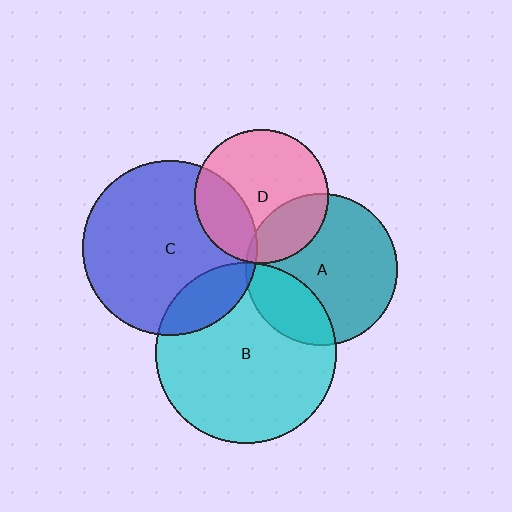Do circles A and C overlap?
Yes.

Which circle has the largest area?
Circle B (cyan).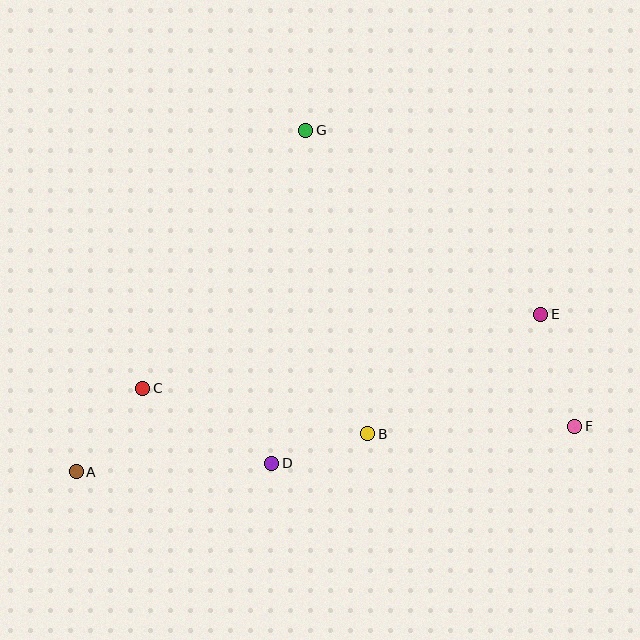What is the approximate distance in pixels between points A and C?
The distance between A and C is approximately 107 pixels.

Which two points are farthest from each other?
Points A and F are farthest from each other.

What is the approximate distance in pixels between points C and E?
The distance between C and E is approximately 405 pixels.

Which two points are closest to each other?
Points B and D are closest to each other.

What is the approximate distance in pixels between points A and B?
The distance between A and B is approximately 294 pixels.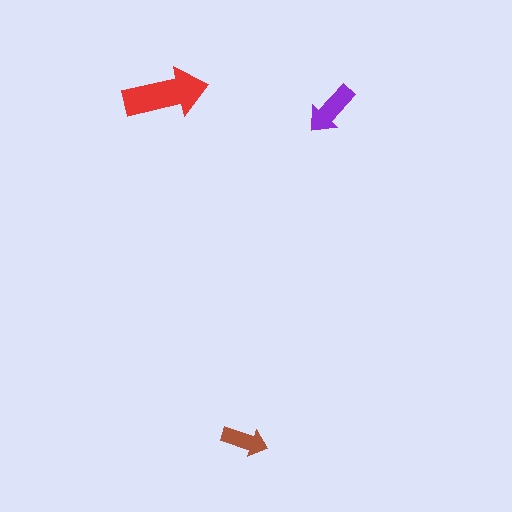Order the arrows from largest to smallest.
the red one, the purple one, the brown one.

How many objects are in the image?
There are 3 objects in the image.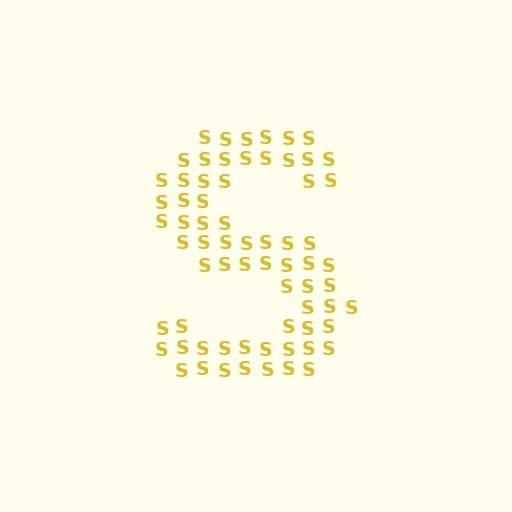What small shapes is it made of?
It is made of small letter S's.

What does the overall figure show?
The overall figure shows the letter S.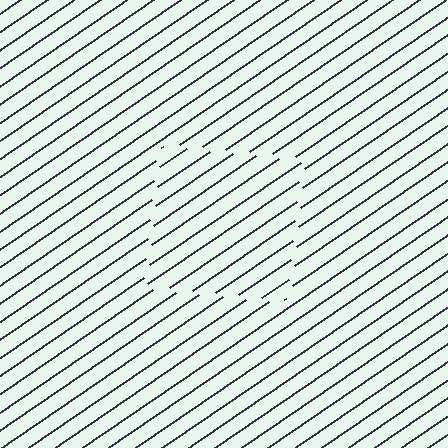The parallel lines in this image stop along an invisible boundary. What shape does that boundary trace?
An illusory square. The interior of the shape contains the same grating, shifted by half a period — the contour is defined by the phase discontinuity where line-ends from the inner and outer gratings abut.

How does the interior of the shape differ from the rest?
The interior of the shape contains the same grating, shifted by half a period — the contour is defined by the phase discontinuity where line-ends from the inner and outer gratings abut.